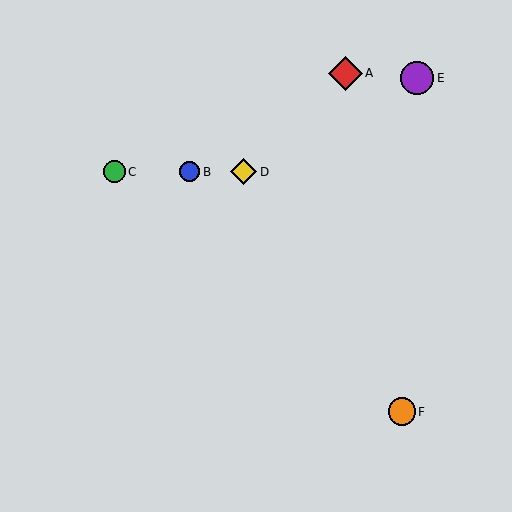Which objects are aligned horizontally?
Objects B, C, D are aligned horizontally.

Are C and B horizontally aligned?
Yes, both are at y≈172.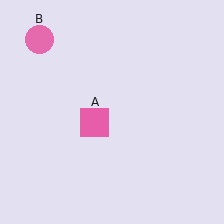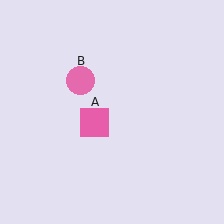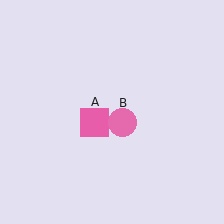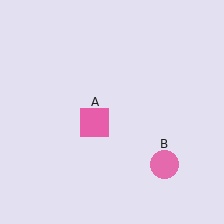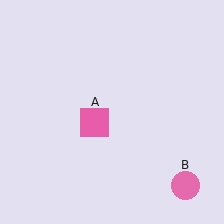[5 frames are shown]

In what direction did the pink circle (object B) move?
The pink circle (object B) moved down and to the right.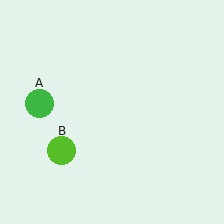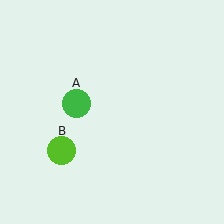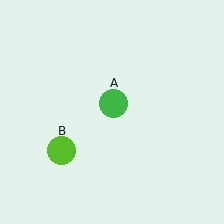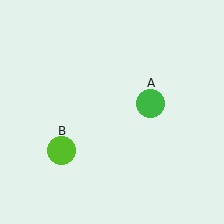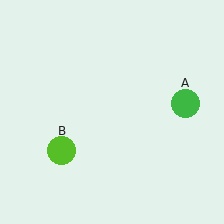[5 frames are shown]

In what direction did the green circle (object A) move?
The green circle (object A) moved right.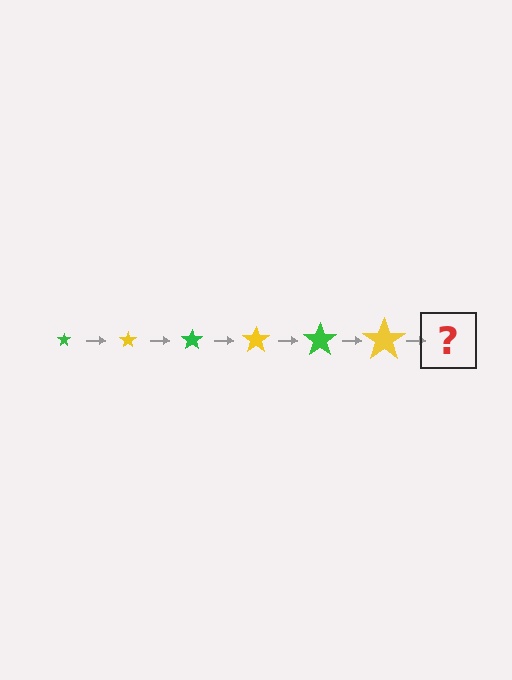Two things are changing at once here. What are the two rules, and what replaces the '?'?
The two rules are that the star grows larger each step and the color cycles through green and yellow. The '?' should be a green star, larger than the previous one.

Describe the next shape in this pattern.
It should be a green star, larger than the previous one.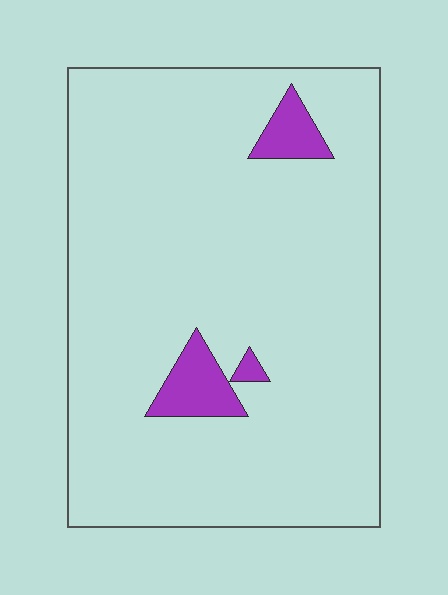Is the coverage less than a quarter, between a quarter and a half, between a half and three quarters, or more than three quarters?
Less than a quarter.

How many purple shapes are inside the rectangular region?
3.